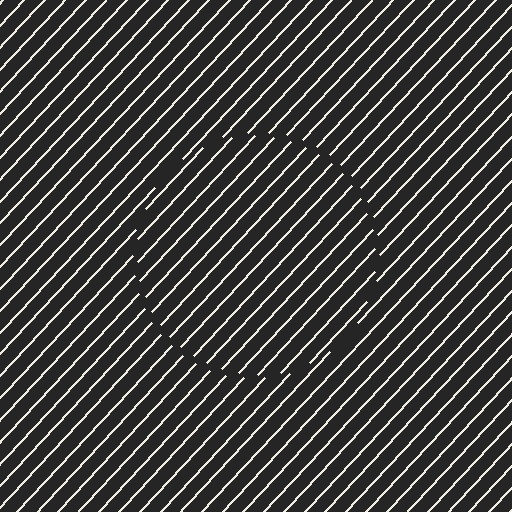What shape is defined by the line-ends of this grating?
An illusory circle. The interior of the shape contains the same grating, shifted by half a period — the contour is defined by the phase discontinuity where line-ends from the inner and outer gratings abut.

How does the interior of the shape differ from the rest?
The interior of the shape contains the same grating, shifted by half a period — the contour is defined by the phase discontinuity where line-ends from the inner and outer gratings abut.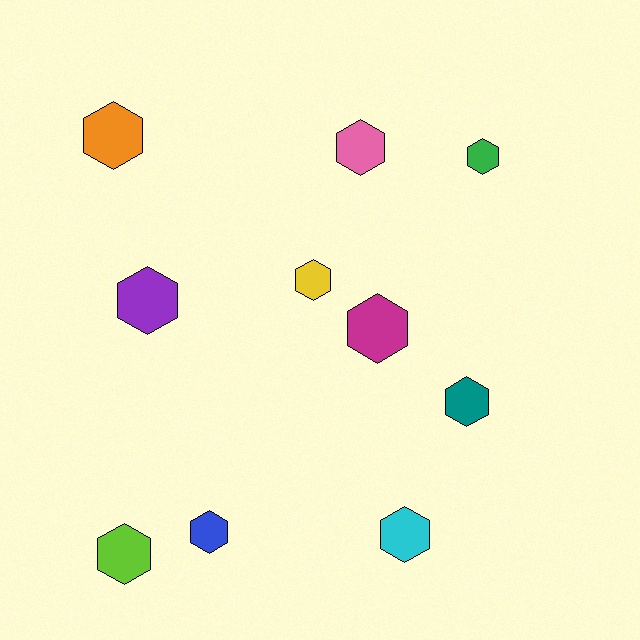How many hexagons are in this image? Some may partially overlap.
There are 10 hexagons.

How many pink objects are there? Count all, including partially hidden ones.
There is 1 pink object.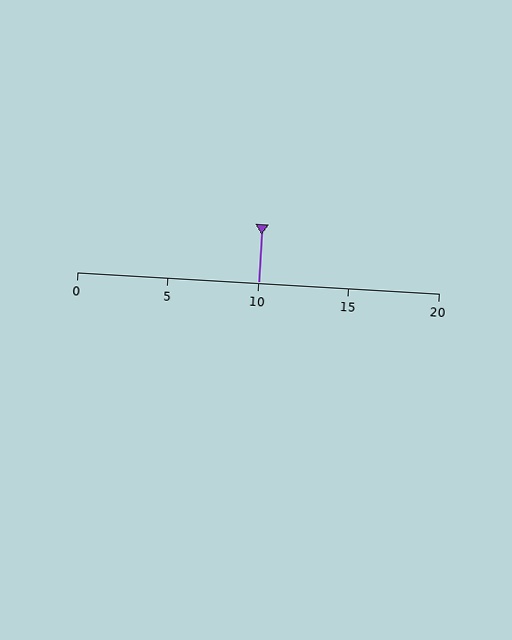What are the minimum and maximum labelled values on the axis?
The axis runs from 0 to 20.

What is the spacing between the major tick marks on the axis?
The major ticks are spaced 5 apart.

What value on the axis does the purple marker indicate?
The marker indicates approximately 10.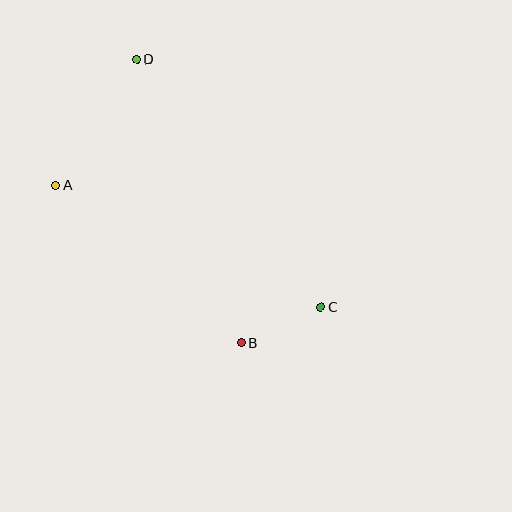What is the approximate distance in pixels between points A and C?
The distance between A and C is approximately 292 pixels.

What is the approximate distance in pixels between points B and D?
The distance between B and D is approximately 303 pixels.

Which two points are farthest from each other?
Points C and D are farthest from each other.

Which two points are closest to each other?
Points B and C are closest to each other.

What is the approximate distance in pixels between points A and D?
The distance between A and D is approximately 150 pixels.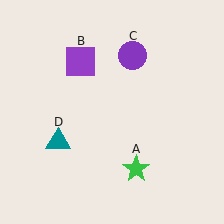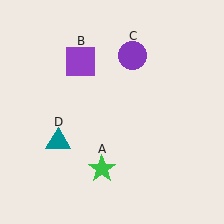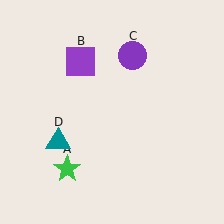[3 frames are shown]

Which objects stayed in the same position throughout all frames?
Purple square (object B) and purple circle (object C) and teal triangle (object D) remained stationary.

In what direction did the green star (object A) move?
The green star (object A) moved left.